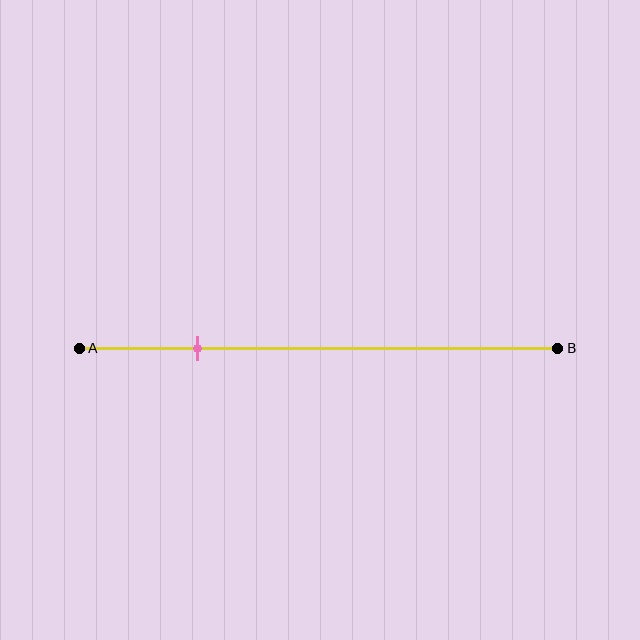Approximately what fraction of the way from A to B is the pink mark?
The pink mark is approximately 25% of the way from A to B.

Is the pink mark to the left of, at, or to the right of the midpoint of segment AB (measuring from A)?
The pink mark is to the left of the midpoint of segment AB.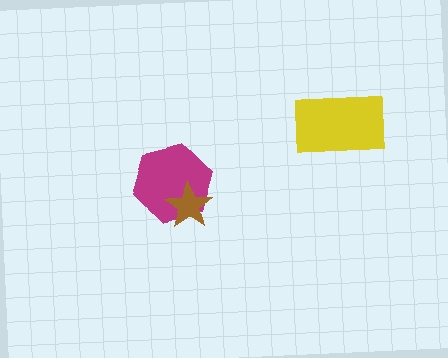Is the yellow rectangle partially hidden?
No, no other shape covers it.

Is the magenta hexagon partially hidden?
Yes, it is partially covered by another shape.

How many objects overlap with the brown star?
1 object overlaps with the brown star.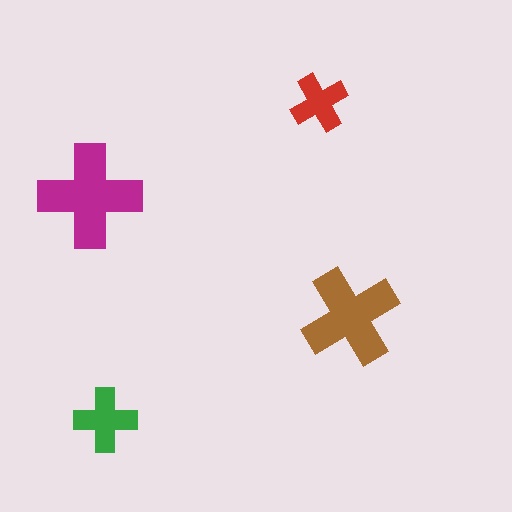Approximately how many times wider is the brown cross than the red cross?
About 1.5 times wider.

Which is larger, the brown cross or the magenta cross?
The magenta one.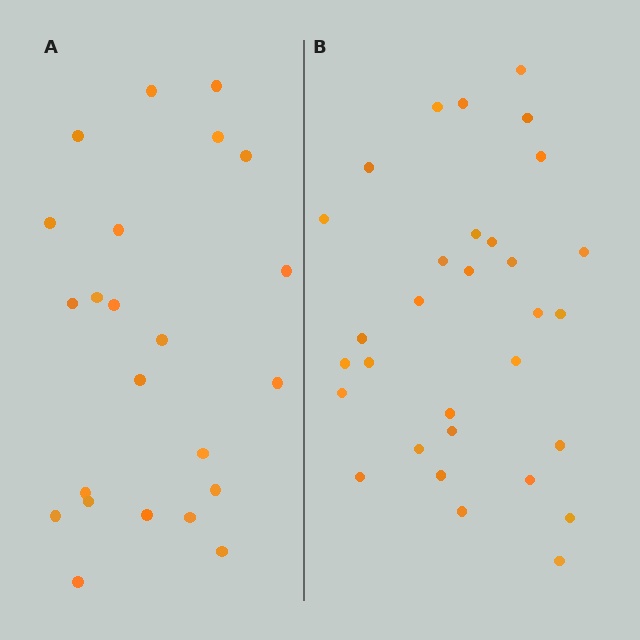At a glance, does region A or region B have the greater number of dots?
Region B (the right region) has more dots.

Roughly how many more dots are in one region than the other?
Region B has roughly 8 or so more dots than region A.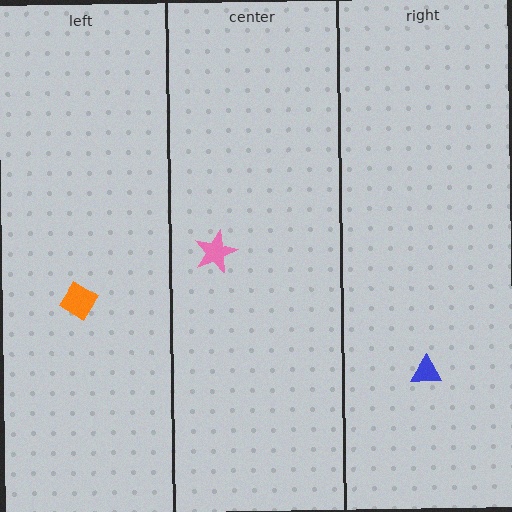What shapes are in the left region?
The orange diamond.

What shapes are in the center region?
The pink star.